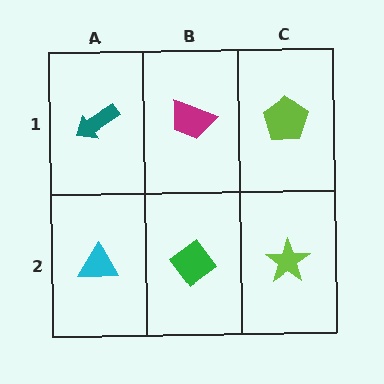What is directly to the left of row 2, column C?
A green diamond.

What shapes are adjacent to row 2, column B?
A magenta trapezoid (row 1, column B), a cyan triangle (row 2, column A), a lime star (row 2, column C).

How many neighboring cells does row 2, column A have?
2.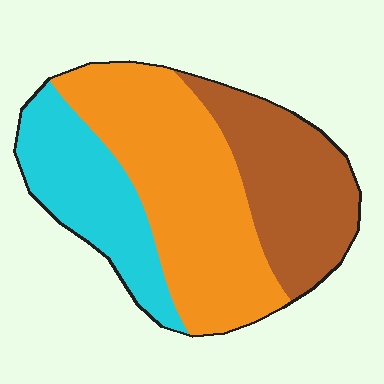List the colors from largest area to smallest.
From largest to smallest: orange, brown, cyan.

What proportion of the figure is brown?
Brown takes up between a quarter and a half of the figure.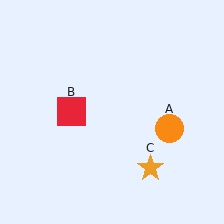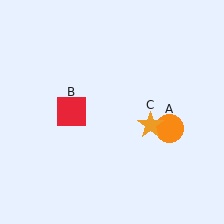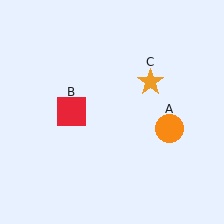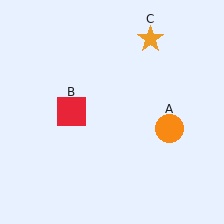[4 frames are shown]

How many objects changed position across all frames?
1 object changed position: orange star (object C).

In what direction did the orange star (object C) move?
The orange star (object C) moved up.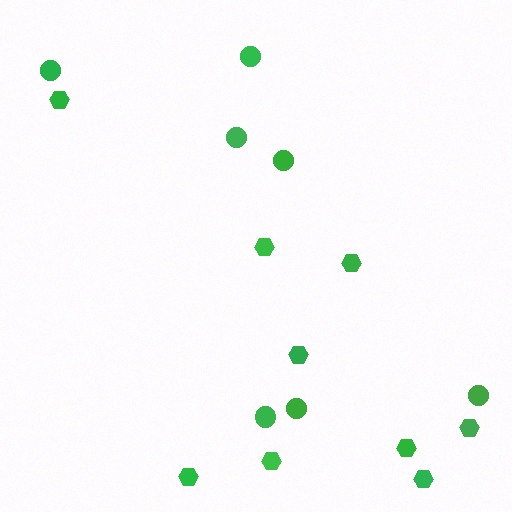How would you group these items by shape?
There are 2 groups: one group of hexagons (9) and one group of circles (7).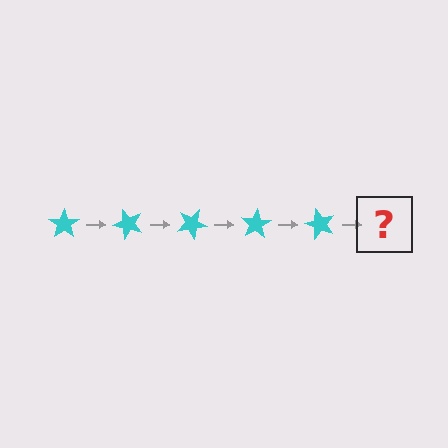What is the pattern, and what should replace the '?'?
The pattern is that the star rotates 50 degrees each step. The '?' should be a cyan star rotated 250 degrees.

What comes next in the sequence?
The next element should be a cyan star rotated 250 degrees.